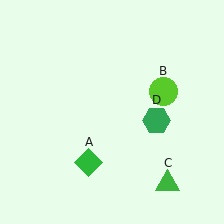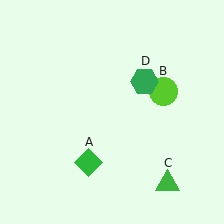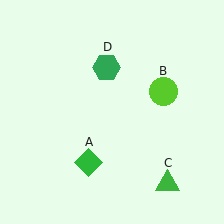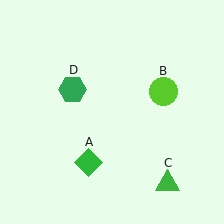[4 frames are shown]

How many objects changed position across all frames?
1 object changed position: green hexagon (object D).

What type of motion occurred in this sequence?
The green hexagon (object D) rotated counterclockwise around the center of the scene.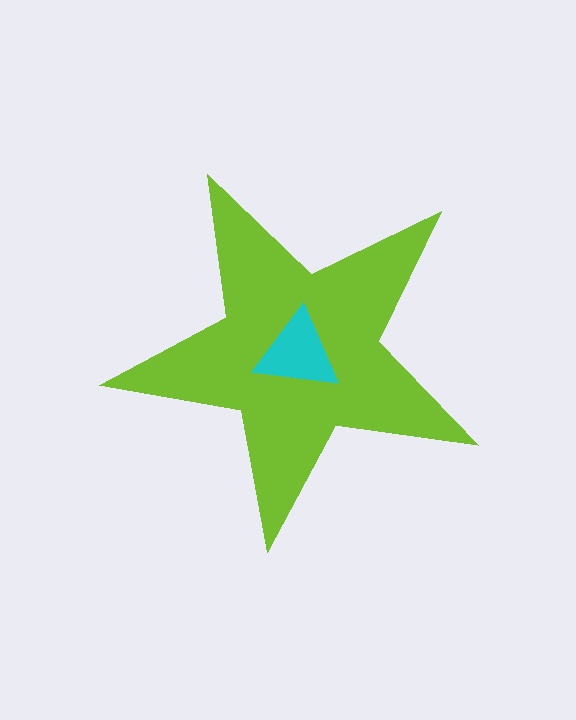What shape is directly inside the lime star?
The cyan triangle.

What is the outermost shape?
The lime star.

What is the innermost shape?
The cyan triangle.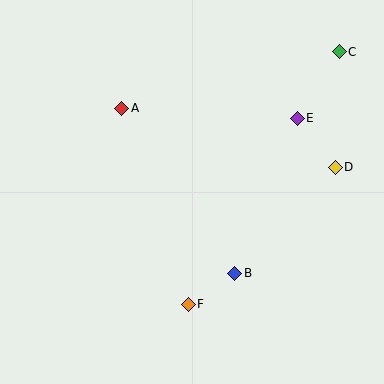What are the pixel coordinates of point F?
Point F is at (188, 304).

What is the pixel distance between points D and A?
The distance between D and A is 221 pixels.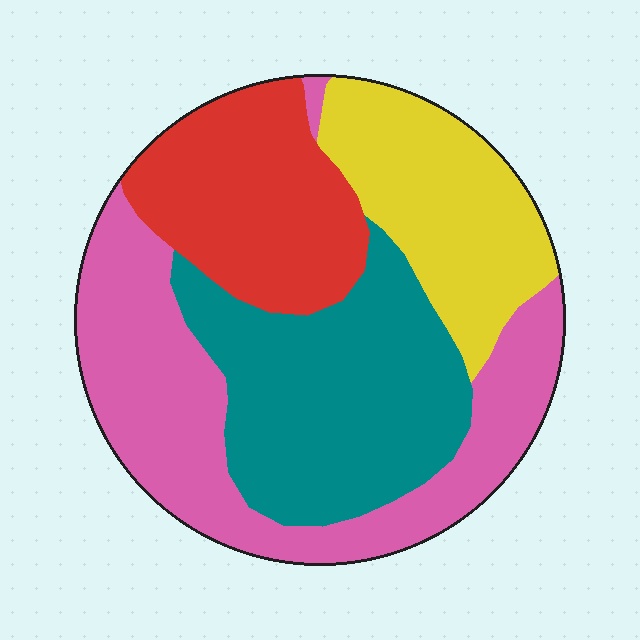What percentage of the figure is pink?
Pink takes up between a sixth and a third of the figure.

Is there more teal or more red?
Teal.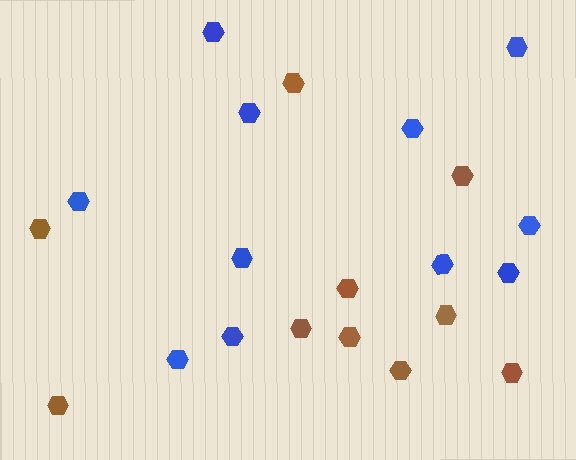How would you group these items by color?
There are 2 groups: one group of blue hexagons (11) and one group of brown hexagons (10).